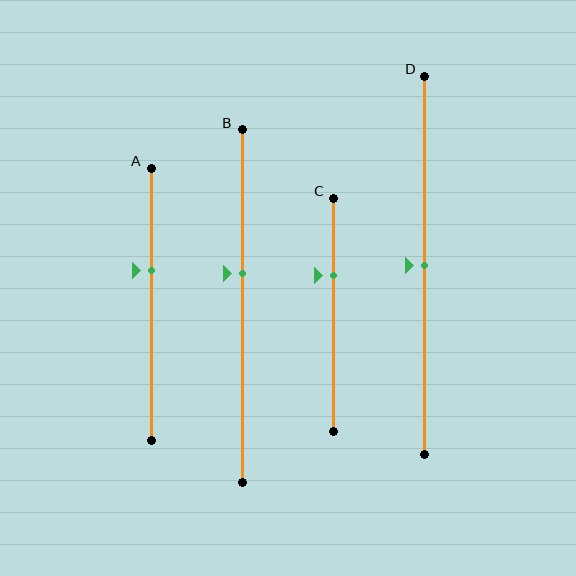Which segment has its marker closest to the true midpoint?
Segment D has its marker closest to the true midpoint.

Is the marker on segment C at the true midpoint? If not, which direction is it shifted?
No, the marker on segment C is shifted upward by about 17% of the segment length.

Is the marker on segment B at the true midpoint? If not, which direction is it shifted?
No, the marker on segment B is shifted upward by about 9% of the segment length.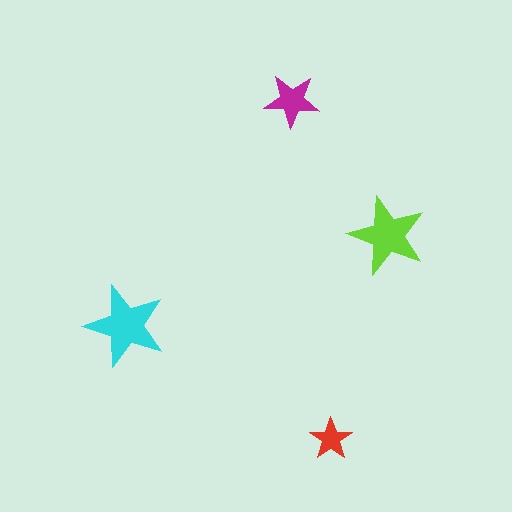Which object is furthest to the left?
The cyan star is leftmost.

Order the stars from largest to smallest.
the cyan one, the lime one, the magenta one, the red one.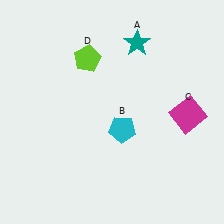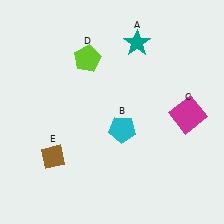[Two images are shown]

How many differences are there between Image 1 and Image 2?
There is 1 difference between the two images.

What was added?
A brown diamond (E) was added in Image 2.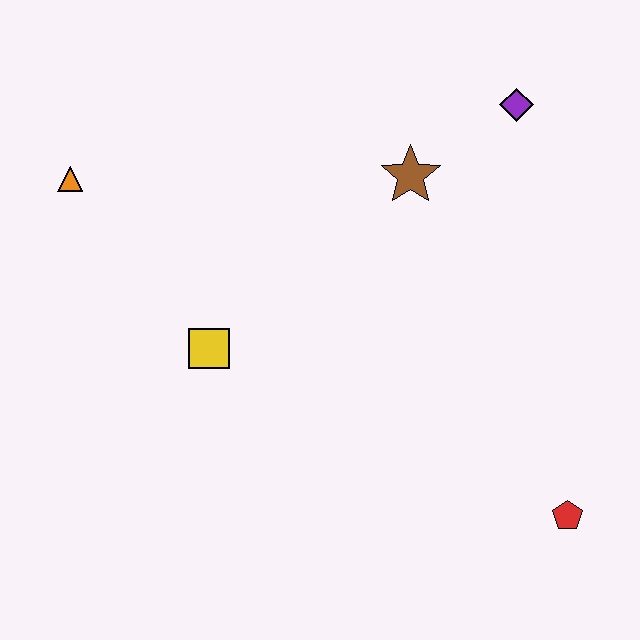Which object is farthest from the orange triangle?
The red pentagon is farthest from the orange triangle.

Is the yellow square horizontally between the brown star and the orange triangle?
Yes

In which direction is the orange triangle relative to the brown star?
The orange triangle is to the left of the brown star.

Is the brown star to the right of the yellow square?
Yes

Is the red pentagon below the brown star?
Yes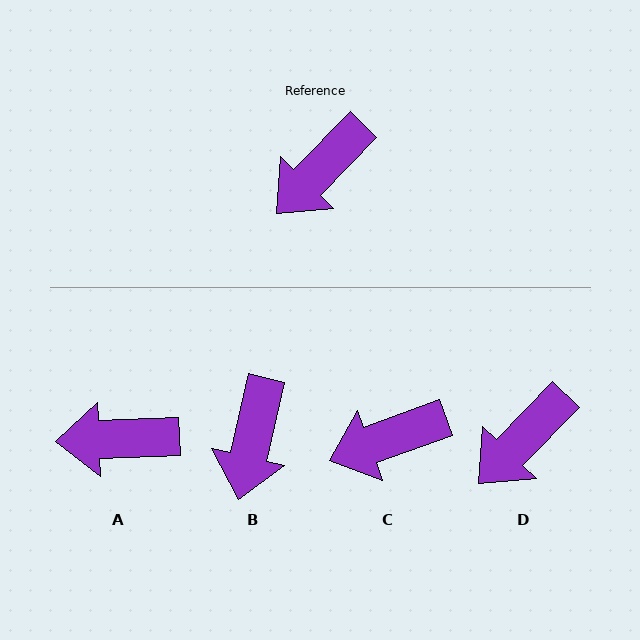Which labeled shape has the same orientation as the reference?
D.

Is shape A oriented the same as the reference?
No, it is off by about 43 degrees.